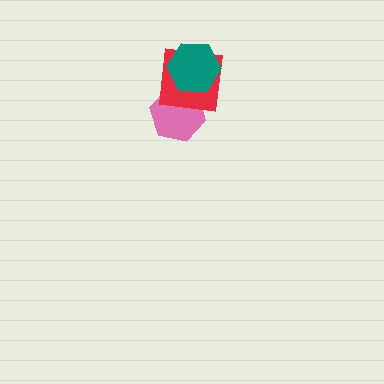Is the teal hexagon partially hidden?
No, no other shape covers it.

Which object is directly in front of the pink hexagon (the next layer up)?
The red square is directly in front of the pink hexagon.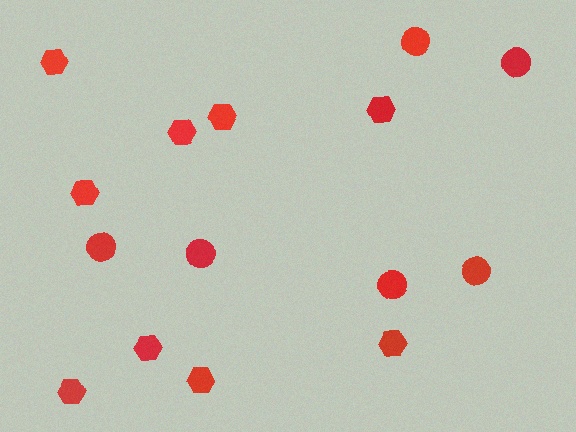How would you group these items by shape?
There are 2 groups: one group of circles (6) and one group of hexagons (9).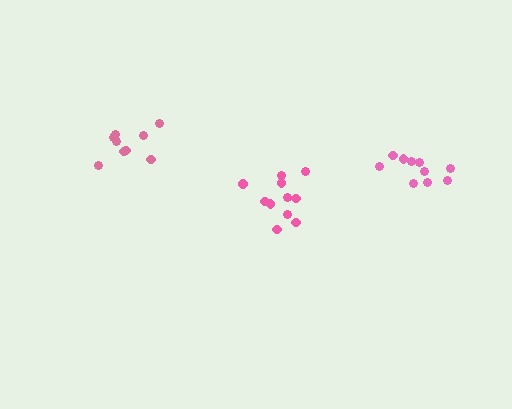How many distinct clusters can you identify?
There are 3 distinct clusters.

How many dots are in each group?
Group 1: 10 dots, Group 2: 9 dots, Group 3: 11 dots (30 total).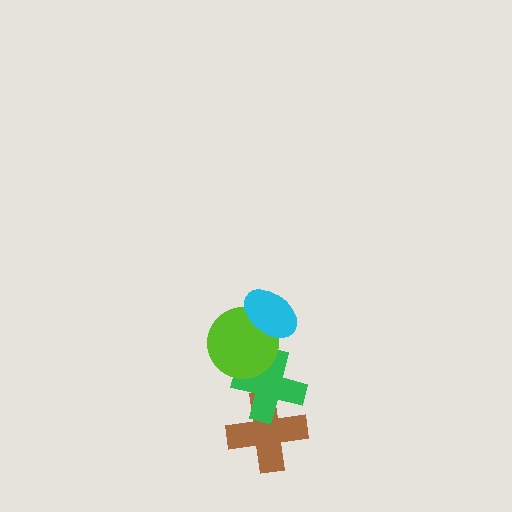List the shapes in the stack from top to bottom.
From top to bottom: the cyan ellipse, the lime circle, the green cross, the brown cross.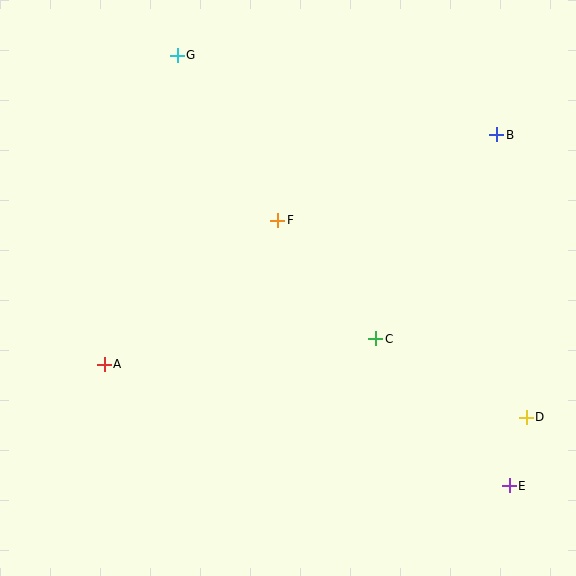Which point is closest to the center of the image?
Point F at (278, 220) is closest to the center.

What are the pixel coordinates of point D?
Point D is at (526, 417).